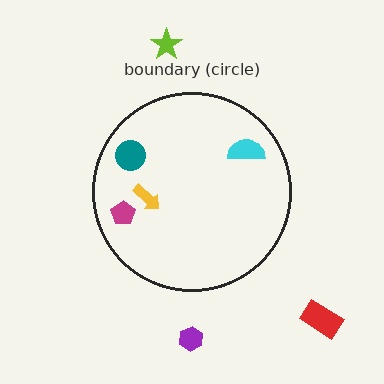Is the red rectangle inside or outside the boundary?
Outside.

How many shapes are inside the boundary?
4 inside, 3 outside.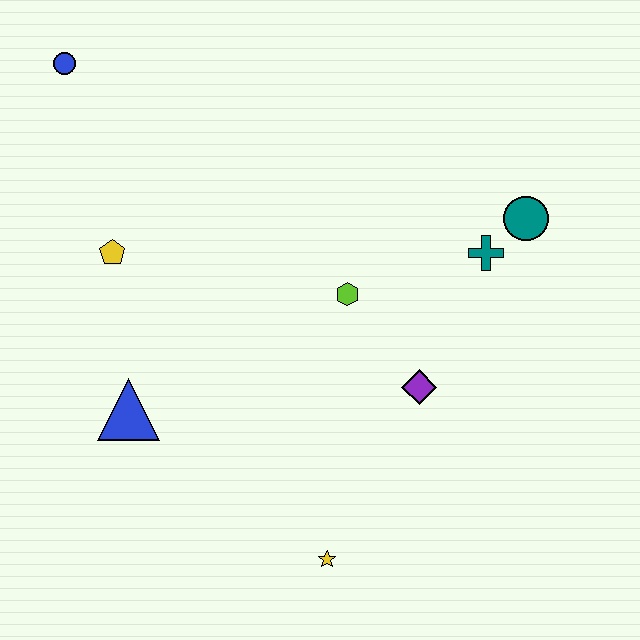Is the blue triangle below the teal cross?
Yes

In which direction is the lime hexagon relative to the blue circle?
The lime hexagon is to the right of the blue circle.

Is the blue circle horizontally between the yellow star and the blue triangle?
No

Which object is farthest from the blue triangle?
The teal circle is farthest from the blue triangle.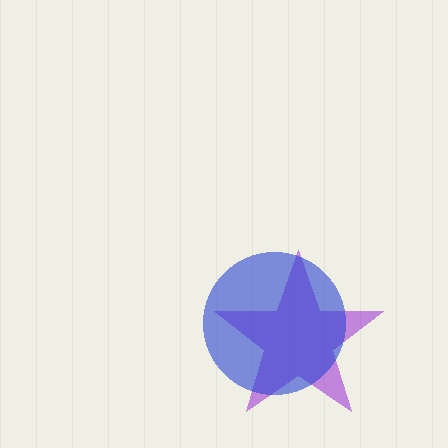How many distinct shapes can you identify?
There are 2 distinct shapes: a purple star, a blue circle.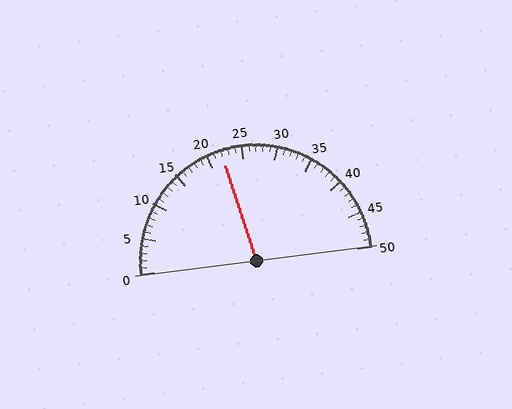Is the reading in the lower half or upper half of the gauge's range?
The reading is in the lower half of the range (0 to 50).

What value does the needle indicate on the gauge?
The needle indicates approximately 22.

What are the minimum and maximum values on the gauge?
The gauge ranges from 0 to 50.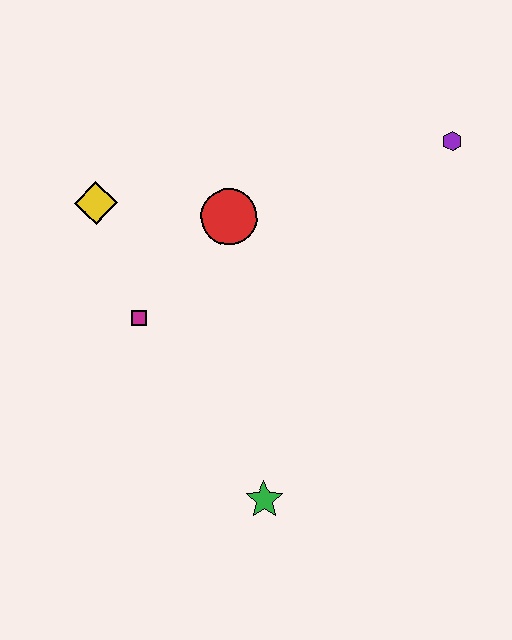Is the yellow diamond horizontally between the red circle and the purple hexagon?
No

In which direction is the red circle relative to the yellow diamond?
The red circle is to the right of the yellow diamond.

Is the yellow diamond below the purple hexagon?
Yes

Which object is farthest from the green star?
The purple hexagon is farthest from the green star.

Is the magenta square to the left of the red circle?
Yes